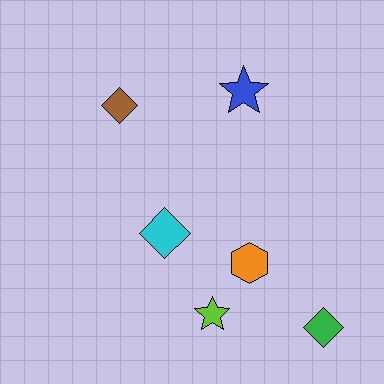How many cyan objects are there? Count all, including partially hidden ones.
There is 1 cyan object.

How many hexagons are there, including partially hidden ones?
There is 1 hexagon.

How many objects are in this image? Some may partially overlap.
There are 6 objects.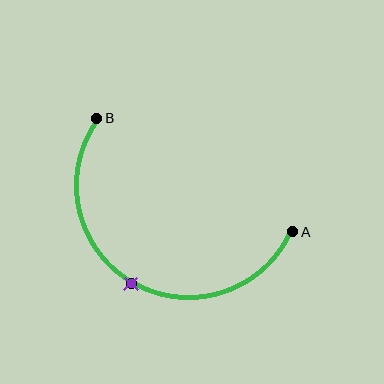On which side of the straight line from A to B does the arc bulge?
The arc bulges below the straight line connecting A and B.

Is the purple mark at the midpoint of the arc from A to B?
Yes. The purple mark lies on the arc at equal arc-length from both A and B — it is the arc midpoint.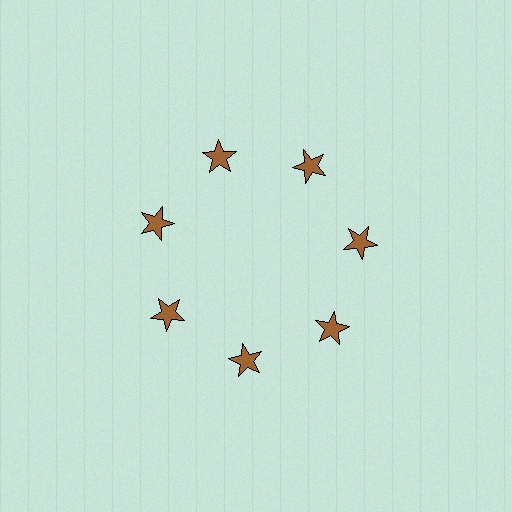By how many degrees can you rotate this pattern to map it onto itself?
The pattern maps onto itself every 51 degrees of rotation.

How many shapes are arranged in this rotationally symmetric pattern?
There are 7 shapes, arranged in 7 groups of 1.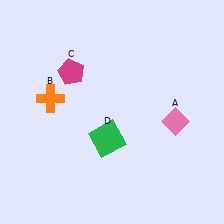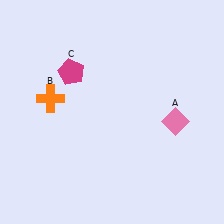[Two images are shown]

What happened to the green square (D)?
The green square (D) was removed in Image 2. It was in the bottom-left area of Image 1.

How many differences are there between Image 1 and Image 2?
There is 1 difference between the two images.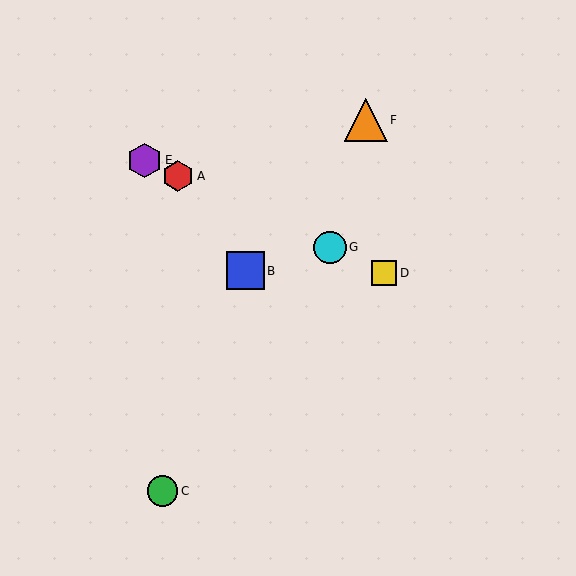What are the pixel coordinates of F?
Object F is at (366, 120).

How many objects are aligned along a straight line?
4 objects (A, D, E, G) are aligned along a straight line.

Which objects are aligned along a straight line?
Objects A, D, E, G are aligned along a straight line.